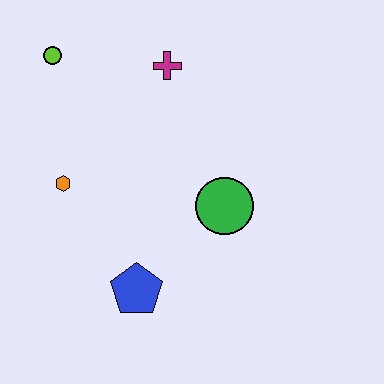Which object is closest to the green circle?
The blue pentagon is closest to the green circle.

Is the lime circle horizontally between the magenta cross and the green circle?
No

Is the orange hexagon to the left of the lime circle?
No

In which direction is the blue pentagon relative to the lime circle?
The blue pentagon is below the lime circle.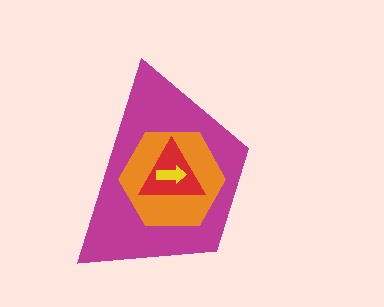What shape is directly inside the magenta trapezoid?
The orange hexagon.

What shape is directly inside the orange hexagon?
The red triangle.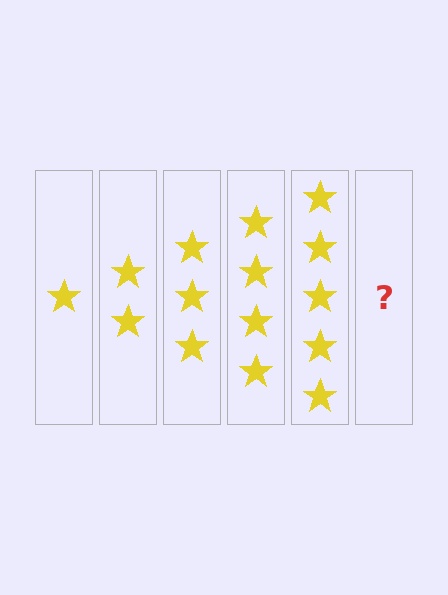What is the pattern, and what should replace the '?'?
The pattern is that each step adds one more star. The '?' should be 6 stars.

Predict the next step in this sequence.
The next step is 6 stars.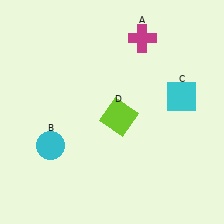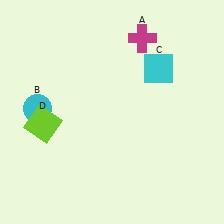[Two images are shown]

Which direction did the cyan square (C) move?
The cyan square (C) moved up.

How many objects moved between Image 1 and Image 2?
3 objects moved between the two images.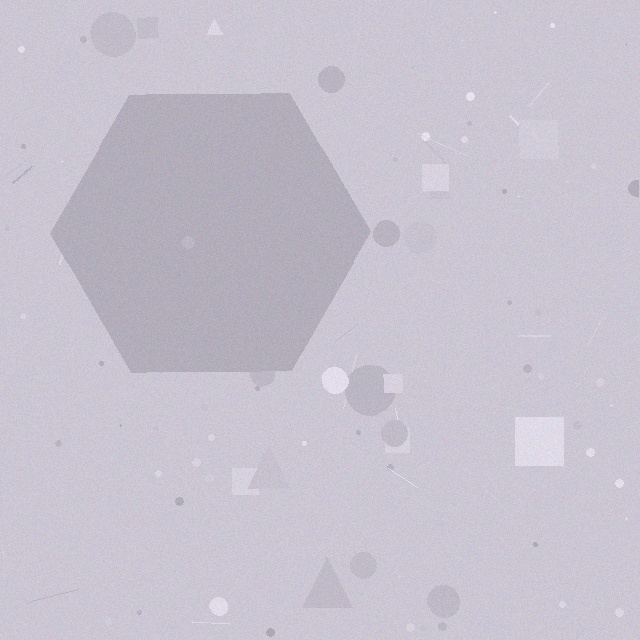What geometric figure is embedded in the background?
A hexagon is embedded in the background.